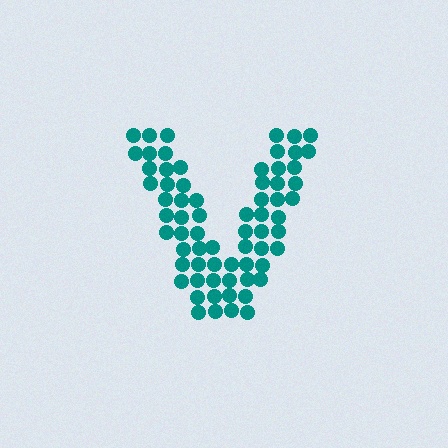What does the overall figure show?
The overall figure shows the letter V.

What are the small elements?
The small elements are circles.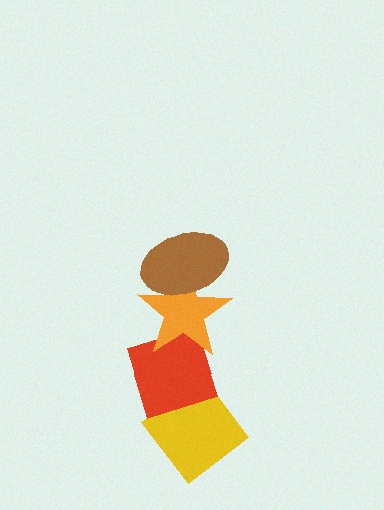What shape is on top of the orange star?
The brown ellipse is on top of the orange star.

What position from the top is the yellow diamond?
The yellow diamond is 4th from the top.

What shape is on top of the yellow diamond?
The red diamond is on top of the yellow diamond.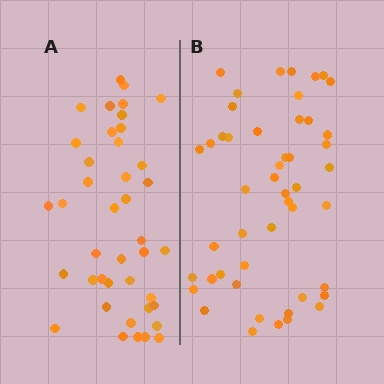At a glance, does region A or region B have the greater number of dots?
Region B (the right region) has more dots.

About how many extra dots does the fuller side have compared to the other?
Region B has roughly 8 or so more dots than region A.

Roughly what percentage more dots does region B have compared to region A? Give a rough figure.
About 15% more.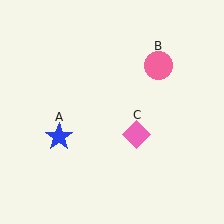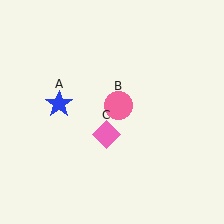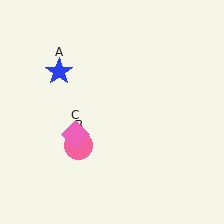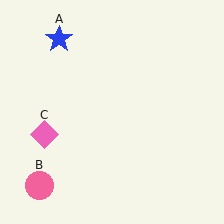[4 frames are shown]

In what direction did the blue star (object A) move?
The blue star (object A) moved up.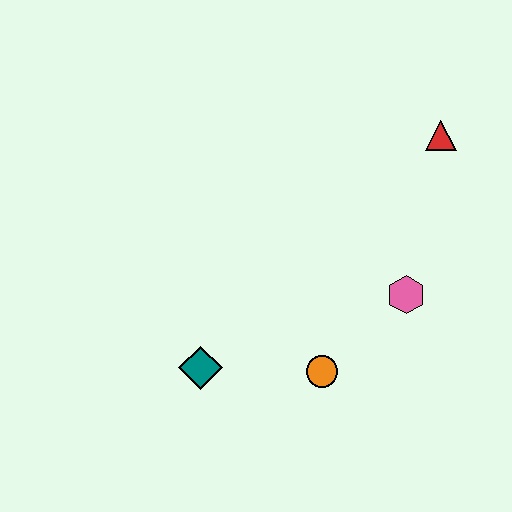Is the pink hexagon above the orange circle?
Yes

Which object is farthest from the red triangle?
The teal diamond is farthest from the red triangle.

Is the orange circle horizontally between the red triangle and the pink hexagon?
No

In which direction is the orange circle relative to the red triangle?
The orange circle is below the red triangle.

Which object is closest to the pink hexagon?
The orange circle is closest to the pink hexagon.